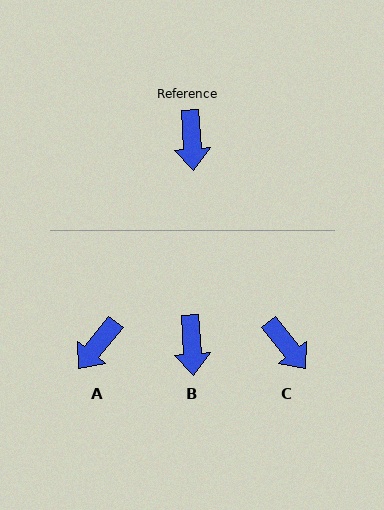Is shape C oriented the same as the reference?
No, it is off by about 34 degrees.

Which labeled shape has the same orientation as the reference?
B.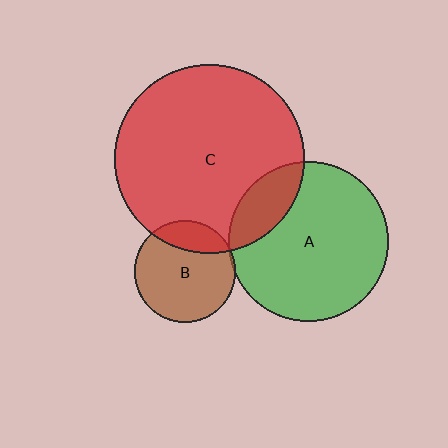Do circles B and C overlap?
Yes.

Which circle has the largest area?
Circle C (red).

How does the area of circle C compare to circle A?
Approximately 1.4 times.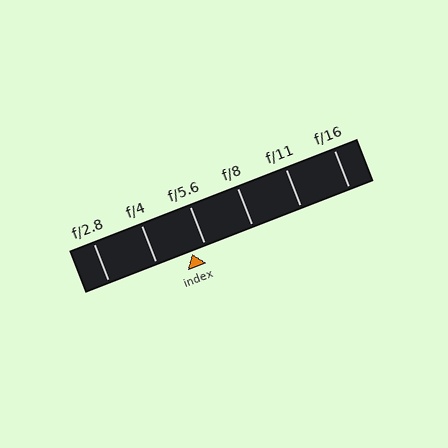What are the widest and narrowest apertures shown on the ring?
The widest aperture shown is f/2.8 and the narrowest is f/16.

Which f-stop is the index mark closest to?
The index mark is closest to f/5.6.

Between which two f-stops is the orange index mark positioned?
The index mark is between f/4 and f/5.6.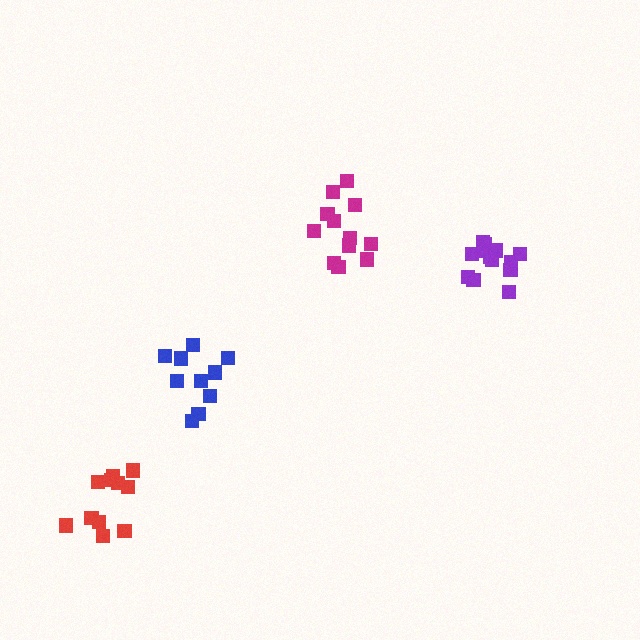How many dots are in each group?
Group 1: 12 dots, Group 2: 13 dots, Group 3: 11 dots, Group 4: 10 dots (46 total).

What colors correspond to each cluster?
The clusters are colored: magenta, purple, red, blue.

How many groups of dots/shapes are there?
There are 4 groups.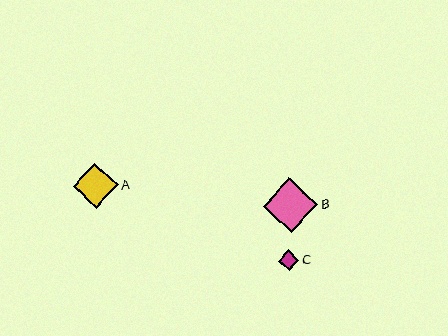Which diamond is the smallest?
Diamond C is the smallest with a size of approximately 20 pixels.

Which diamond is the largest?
Diamond B is the largest with a size of approximately 55 pixels.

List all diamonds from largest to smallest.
From largest to smallest: B, A, C.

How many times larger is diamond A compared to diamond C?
Diamond A is approximately 2.2 times the size of diamond C.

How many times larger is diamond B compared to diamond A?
Diamond B is approximately 1.2 times the size of diamond A.